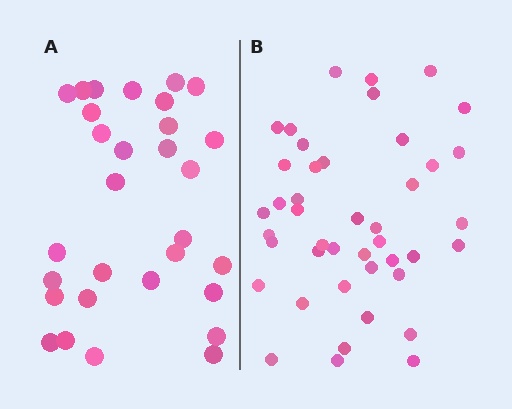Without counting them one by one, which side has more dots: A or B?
Region B (the right region) has more dots.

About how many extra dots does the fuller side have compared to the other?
Region B has approximately 15 more dots than region A.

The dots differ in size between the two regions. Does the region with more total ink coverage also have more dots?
No. Region A has more total ink coverage because its dots are larger, but region B actually contains more individual dots. Total area can be misleading — the number of items is what matters here.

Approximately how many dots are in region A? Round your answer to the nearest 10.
About 30 dots.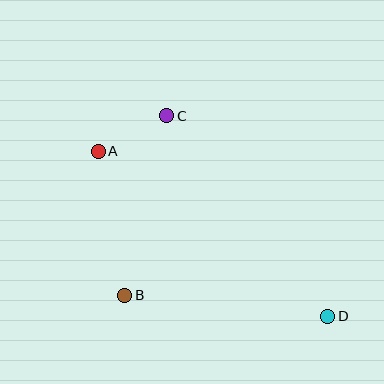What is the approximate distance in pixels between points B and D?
The distance between B and D is approximately 204 pixels.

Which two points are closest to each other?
Points A and C are closest to each other.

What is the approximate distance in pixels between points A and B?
The distance between A and B is approximately 146 pixels.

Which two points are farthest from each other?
Points A and D are farthest from each other.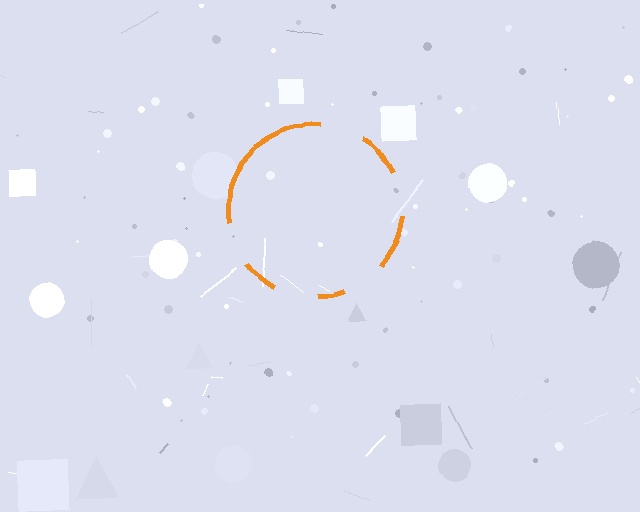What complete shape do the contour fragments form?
The contour fragments form a circle.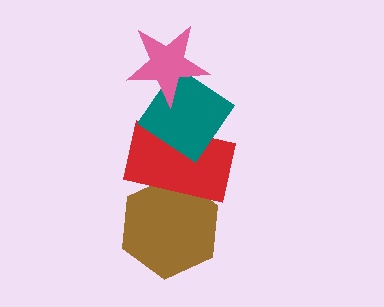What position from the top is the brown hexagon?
The brown hexagon is 4th from the top.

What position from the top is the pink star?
The pink star is 1st from the top.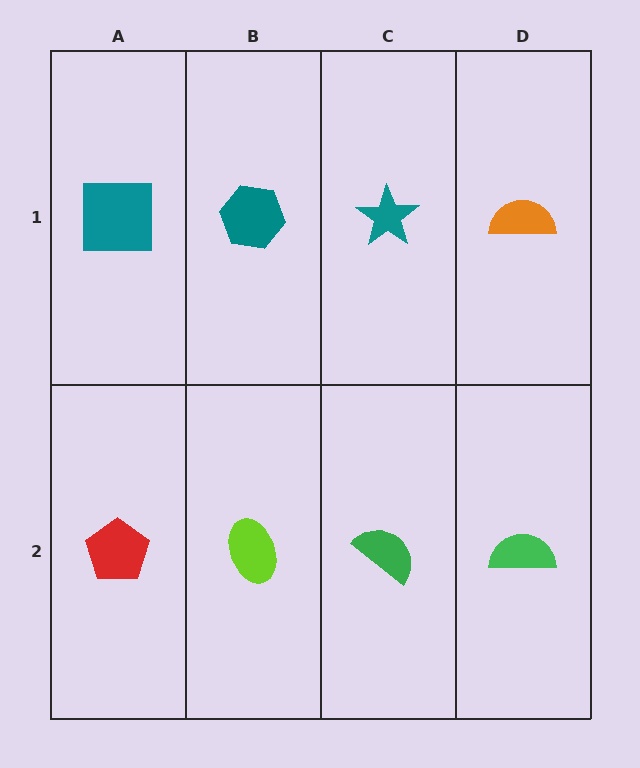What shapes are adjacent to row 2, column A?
A teal square (row 1, column A), a lime ellipse (row 2, column B).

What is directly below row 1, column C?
A green semicircle.